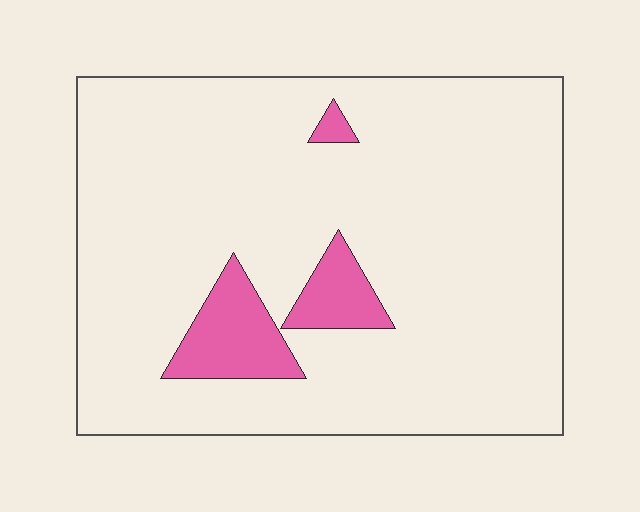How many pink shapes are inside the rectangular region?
3.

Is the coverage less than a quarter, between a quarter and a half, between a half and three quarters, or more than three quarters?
Less than a quarter.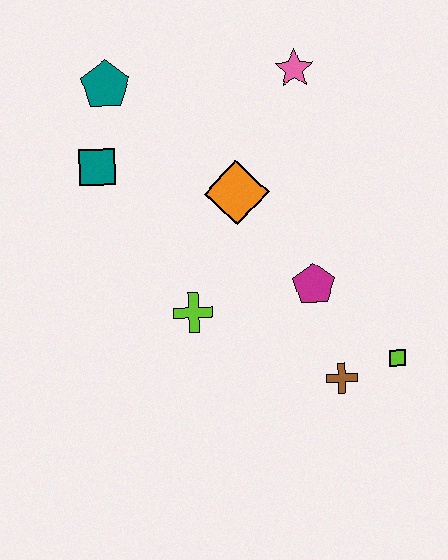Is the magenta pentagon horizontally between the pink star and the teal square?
No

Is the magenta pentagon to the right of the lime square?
No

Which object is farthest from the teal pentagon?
The lime square is farthest from the teal pentagon.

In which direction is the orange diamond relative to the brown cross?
The orange diamond is above the brown cross.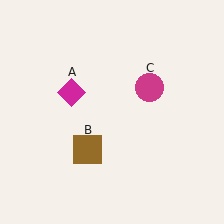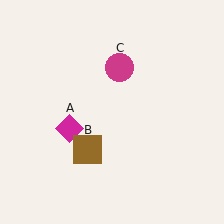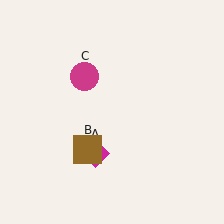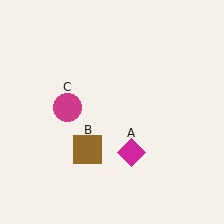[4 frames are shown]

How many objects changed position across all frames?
2 objects changed position: magenta diamond (object A), magenta circle (object C).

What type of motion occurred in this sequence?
The magenta diamond (object A), magenta circle (object C) rotated counterclockwise around the center of the scene.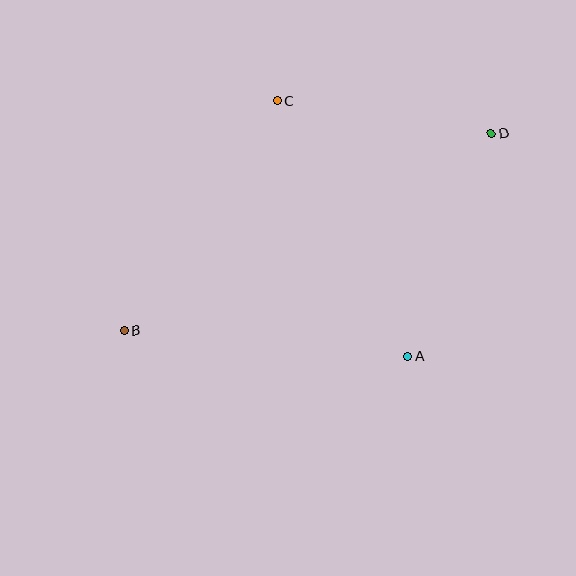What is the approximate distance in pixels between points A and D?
The distance between A and D is approximately 238 pixels.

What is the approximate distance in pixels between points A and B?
The distance between A and B is approximately 285 pixels.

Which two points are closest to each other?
Points C and D are closest to each other.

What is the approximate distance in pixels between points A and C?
The distance between A and C is approximately 287 pixels.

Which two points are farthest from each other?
Points B and D are farthest from each other.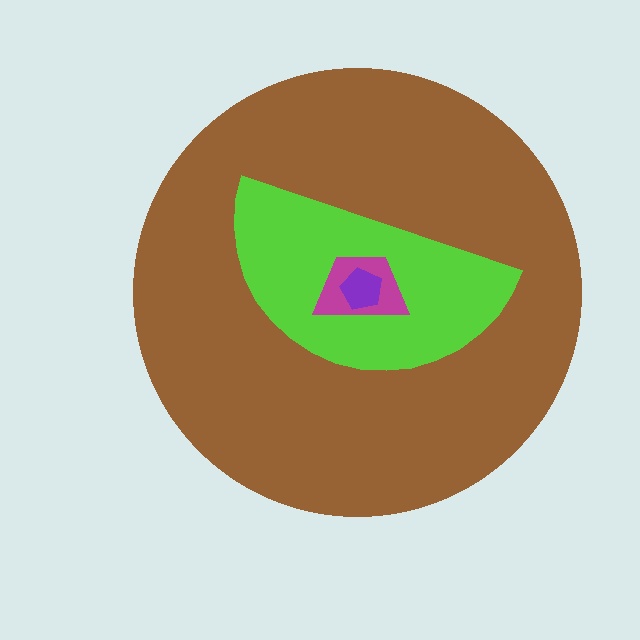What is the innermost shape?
The purple pentagon.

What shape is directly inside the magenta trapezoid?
The purple pentagon.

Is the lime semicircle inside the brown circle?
Yes.